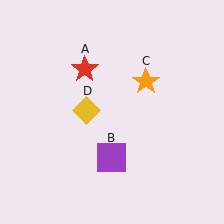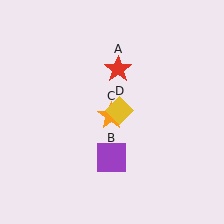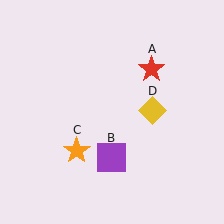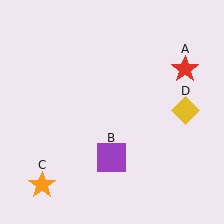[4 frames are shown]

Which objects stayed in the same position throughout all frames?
Purple square (object B) remained stationary.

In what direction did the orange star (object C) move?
The orange star (object C) moved down and to the left.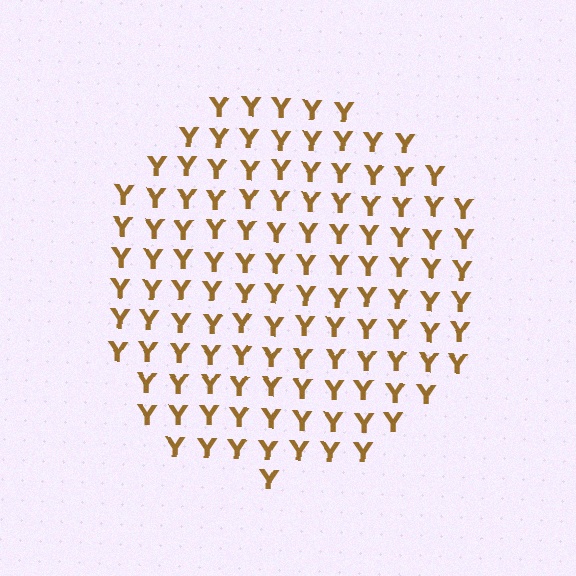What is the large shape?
The large shape is a circle.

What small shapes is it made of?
It is made of small letter Y's.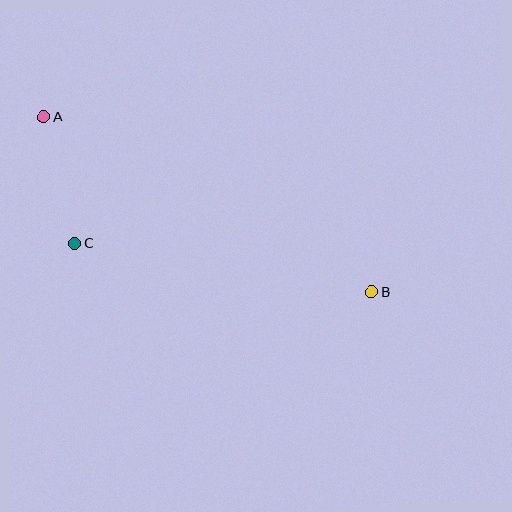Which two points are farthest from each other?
Points A and B are farthest from each other.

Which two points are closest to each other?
Points A and C are closest to each other.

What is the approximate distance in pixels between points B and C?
The distance between B and C is approximately 301 pixels.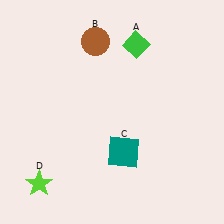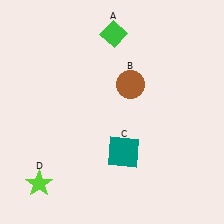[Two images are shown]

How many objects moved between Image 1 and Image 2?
2 objects moved between the two images.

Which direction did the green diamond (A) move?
The green diamond (A) moved left.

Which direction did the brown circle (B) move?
The brown circle (B) moved down.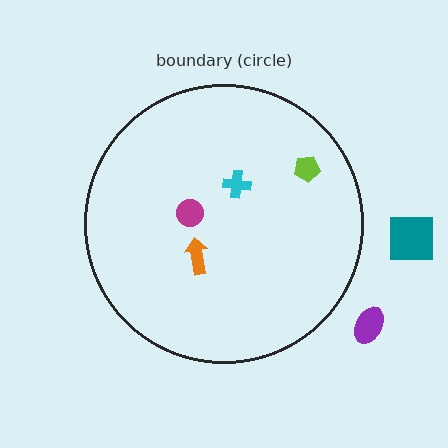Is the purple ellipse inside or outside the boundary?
Outside.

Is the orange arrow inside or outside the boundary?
Inside.